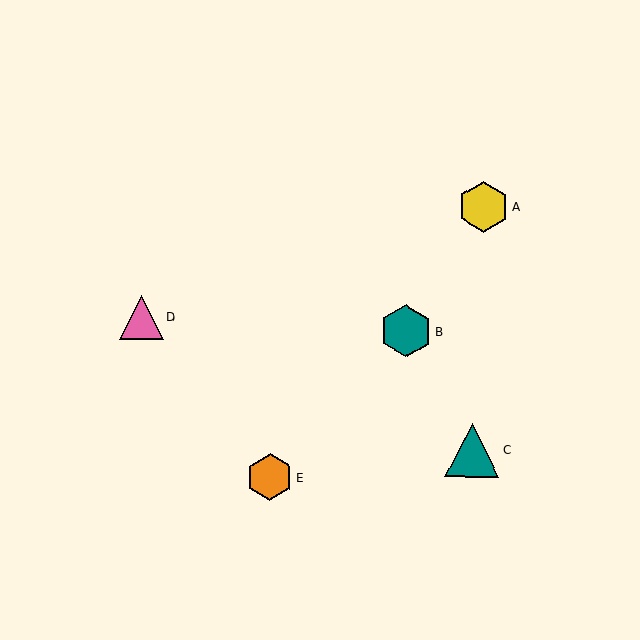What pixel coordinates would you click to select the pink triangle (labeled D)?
Click at (141, 317) to select the pink triangle D.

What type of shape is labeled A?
Shape A is a yellow hexagon.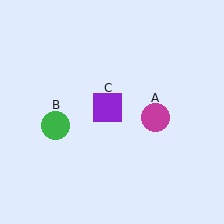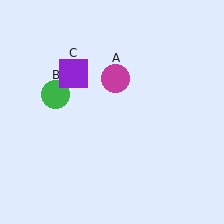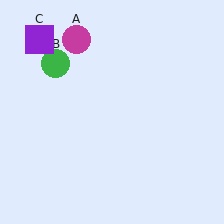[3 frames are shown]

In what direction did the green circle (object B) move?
The green circle (object B) moved up.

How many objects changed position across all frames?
3 objects changed position: magenta circle (object A), green circle (object B), purple square (object C).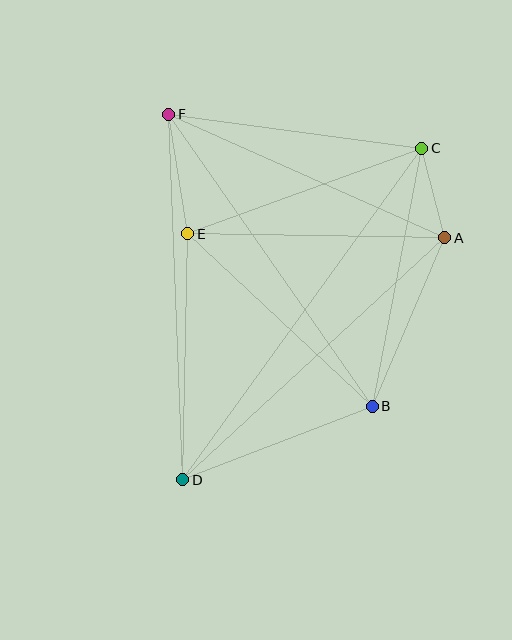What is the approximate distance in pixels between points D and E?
The distance between D and E is approximately 246 pixels.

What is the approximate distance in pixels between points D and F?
The distance between D and F is approximately 366 pixels.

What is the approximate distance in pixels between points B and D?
The distance between B and D is approximately 204 pixels.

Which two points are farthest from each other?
Points C and D are farthest from each other.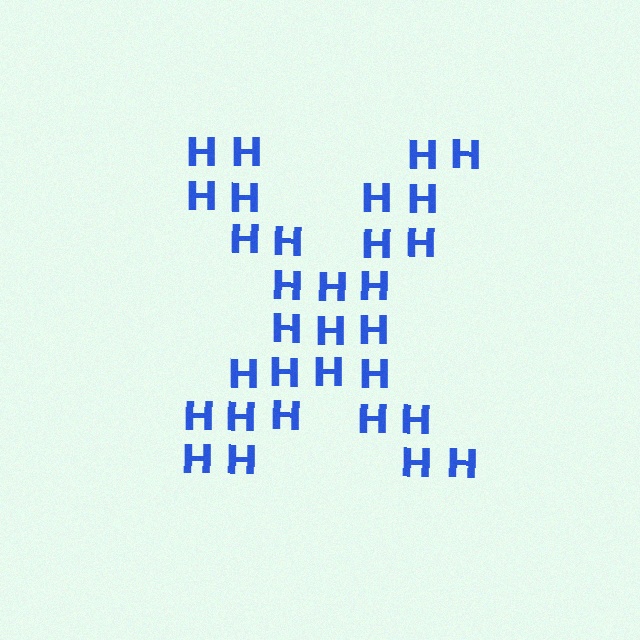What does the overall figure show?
The overall figure shows the letter X.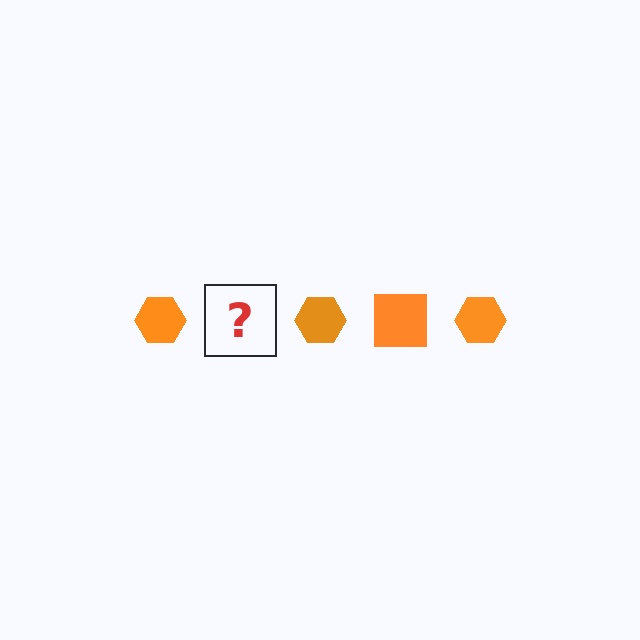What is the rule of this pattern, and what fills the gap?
The rule is that the pattern cycles through hexagon, square shapes in orange. The gap should be filled with an orange square.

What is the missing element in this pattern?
The missing element is an orange square.